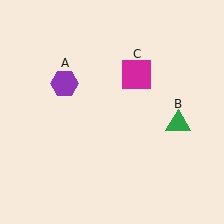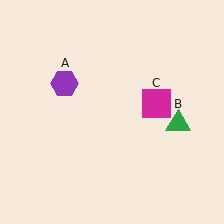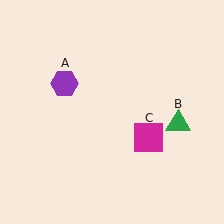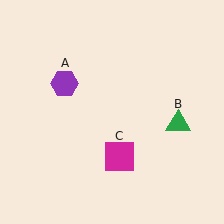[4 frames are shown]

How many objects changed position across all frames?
1 object changed position: magenta square (object C).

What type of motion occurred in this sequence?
The magenta square (object C) rotated clockwise around the center of the scene.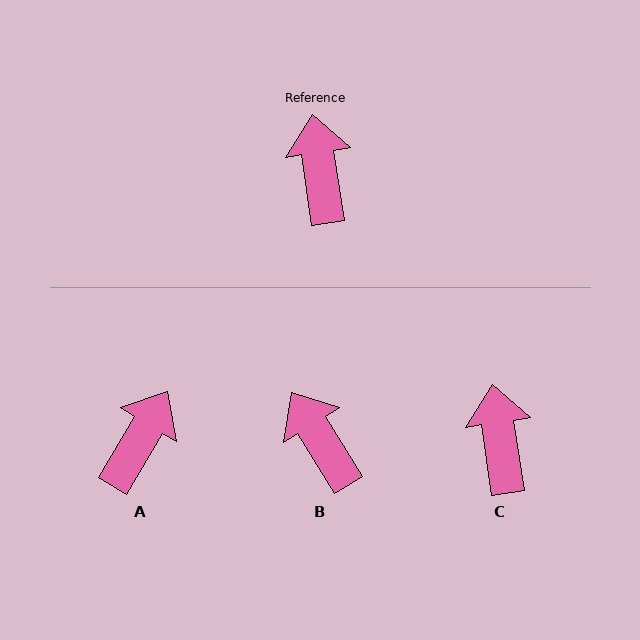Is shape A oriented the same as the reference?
No, it is off by about 39 degrees.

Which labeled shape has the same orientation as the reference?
C.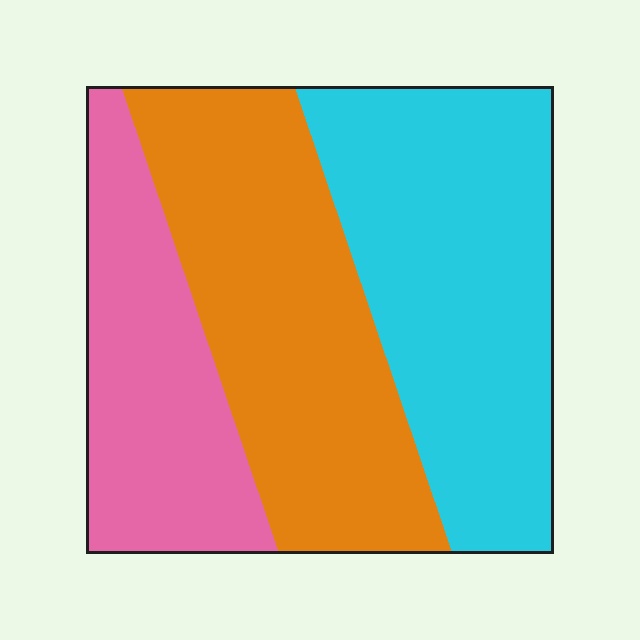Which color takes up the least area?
Pink, at roughly 25%.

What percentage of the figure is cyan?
Cyan takes up about three eighths (3/8) of the figure.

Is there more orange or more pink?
Orange.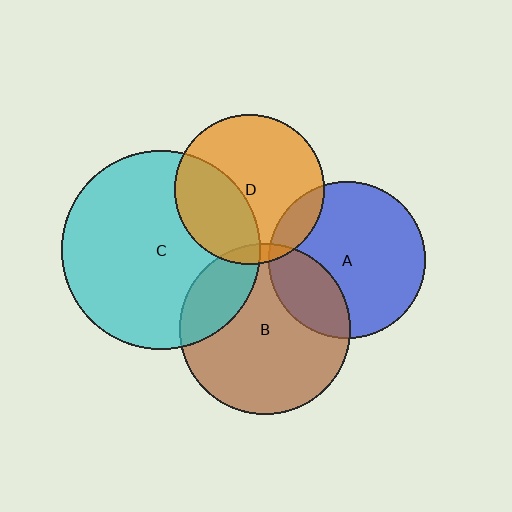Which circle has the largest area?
Circle C (cyan).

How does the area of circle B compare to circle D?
Approximately 1.3 times.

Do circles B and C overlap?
Yes.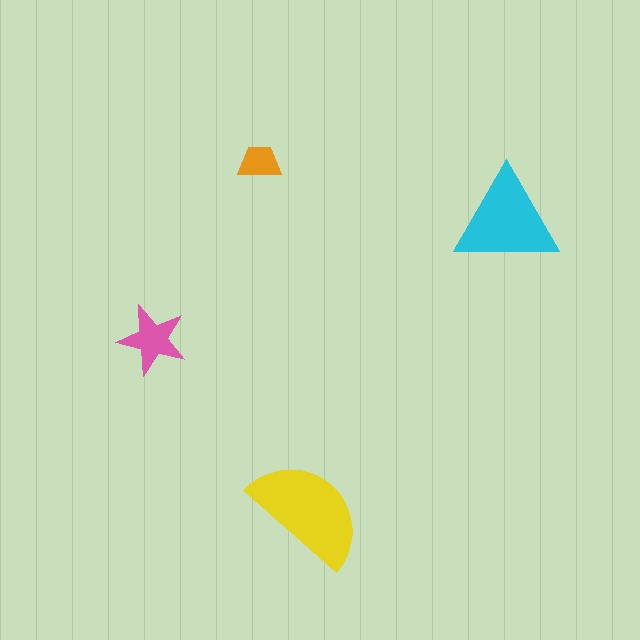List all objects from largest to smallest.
The yellow semicircle, the cyan triangle, the pink star, the orange trapezoid.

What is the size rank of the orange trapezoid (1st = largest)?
4th.